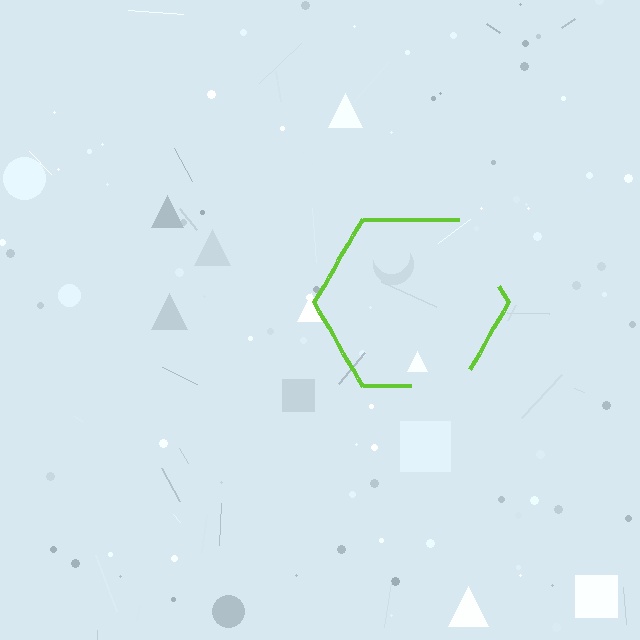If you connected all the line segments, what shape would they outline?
They would outline a hexagon.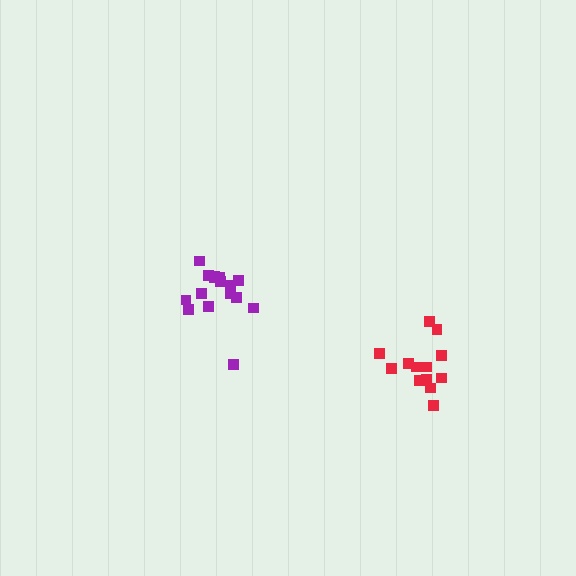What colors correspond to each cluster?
The clusters are colored: red, purple.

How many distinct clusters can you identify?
There are 2 distinct clusters.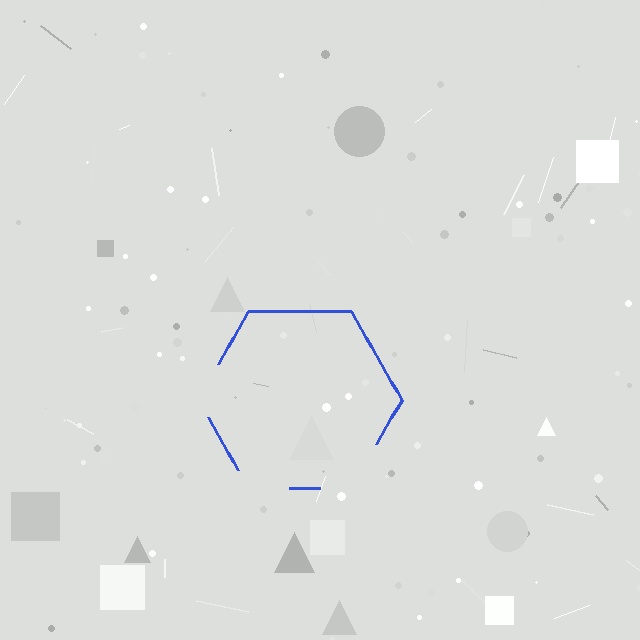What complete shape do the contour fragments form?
The contour fragments form a hexagon.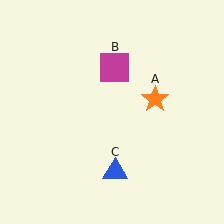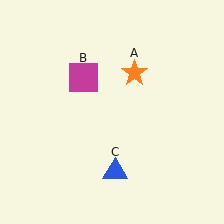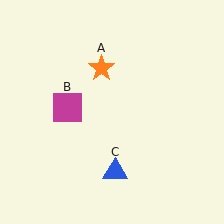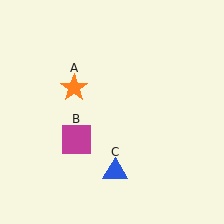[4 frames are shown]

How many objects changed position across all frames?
2 objects changed position: orange star (object A), magenta square (object B).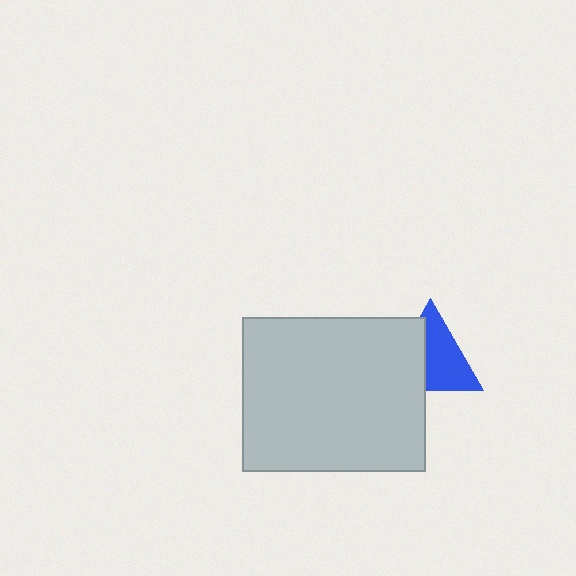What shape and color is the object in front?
The object in front is a light gray rectangle.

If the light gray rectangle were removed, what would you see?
You would see the complete blue triangle.